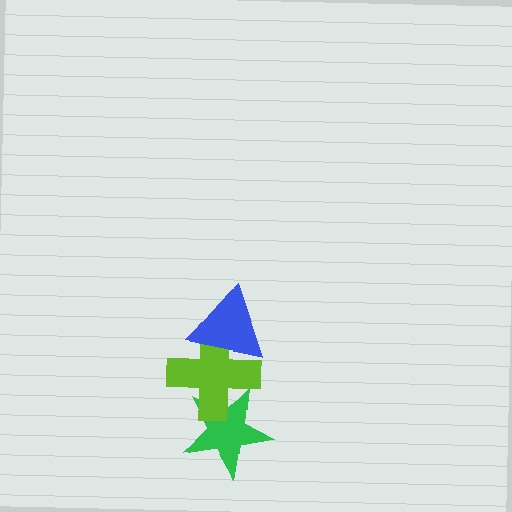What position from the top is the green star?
The green star is 3rd from the top.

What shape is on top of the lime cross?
The blue triangle is on top of the lime cross.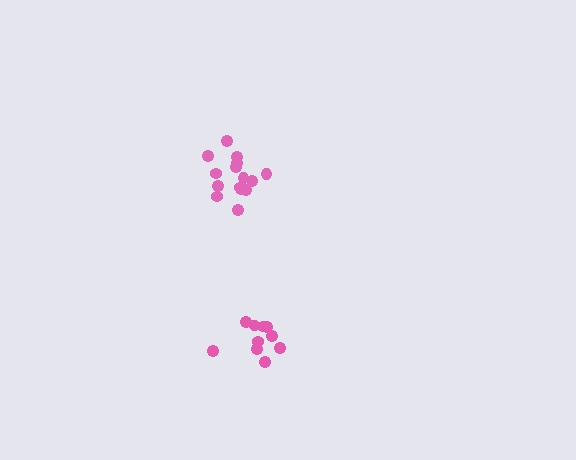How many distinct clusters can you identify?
There are 2 distinct clusters.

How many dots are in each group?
Group 1: 10 dots, Group 2: 15 dots (25 total).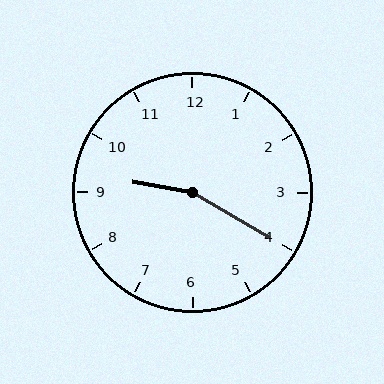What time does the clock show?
9:20.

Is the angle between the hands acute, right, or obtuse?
It is obtuse.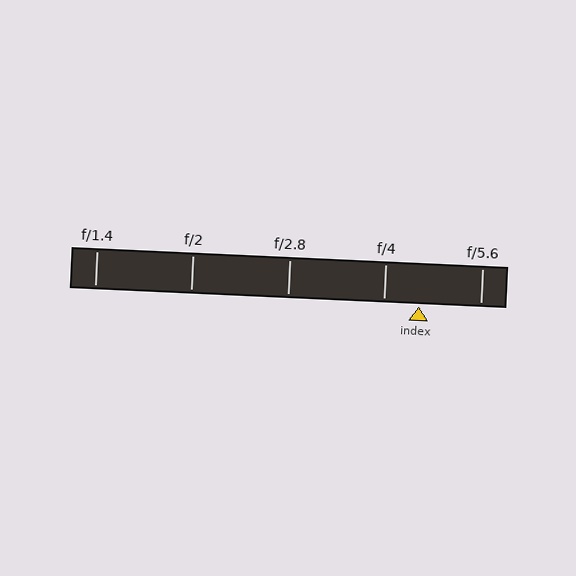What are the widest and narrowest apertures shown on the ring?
The widest aperture shown is f/1.4 and the narrowest is f/5.6.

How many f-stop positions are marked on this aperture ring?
There are 5 f-stop positions marked.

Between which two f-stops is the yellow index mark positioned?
The index mark is between f/4 and f/5.6.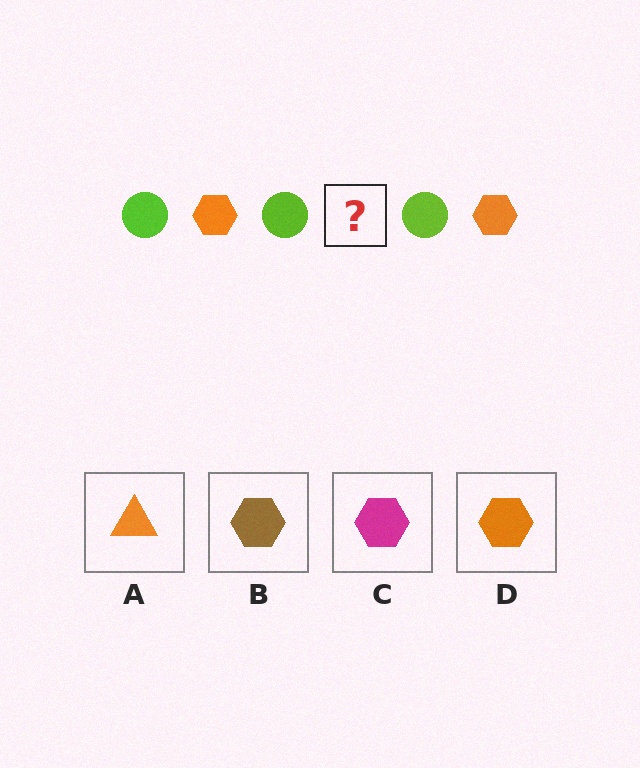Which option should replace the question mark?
Option D.